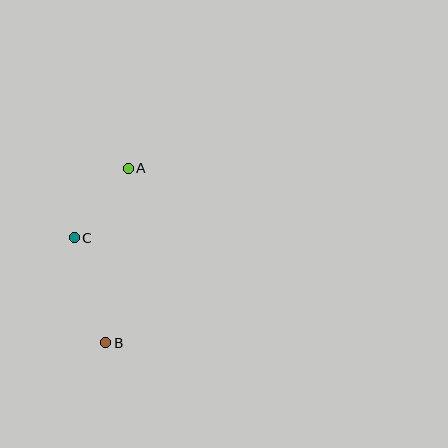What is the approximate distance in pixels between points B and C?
The distance between B and C is approximately 110 pixels.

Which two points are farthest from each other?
Points A and B are farthest from each other.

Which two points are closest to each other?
Points A and C are closest to each other.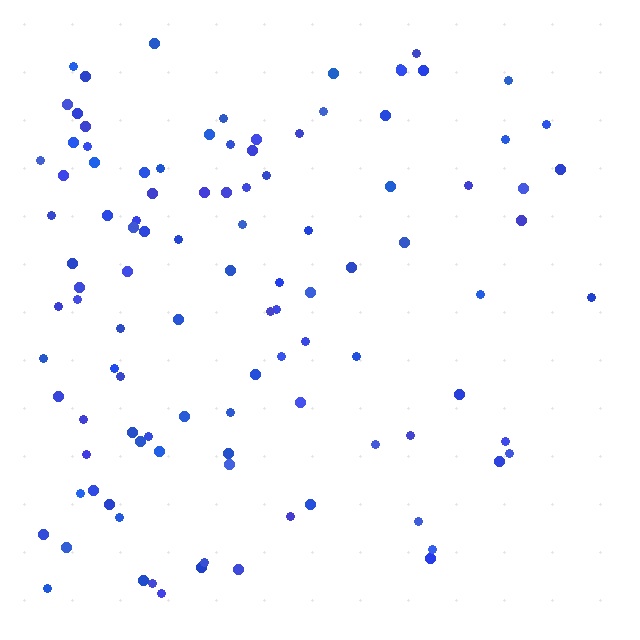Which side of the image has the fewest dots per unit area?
The right.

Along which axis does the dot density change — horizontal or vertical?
Horizontal.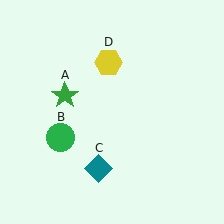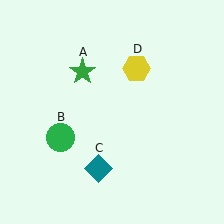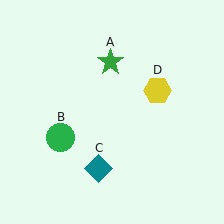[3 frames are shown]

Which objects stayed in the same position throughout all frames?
Green circle (object B) and teal diamond (object C) remained stationary.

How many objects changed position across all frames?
2 objects changed position: green star (object A), yellow hexagon (object D).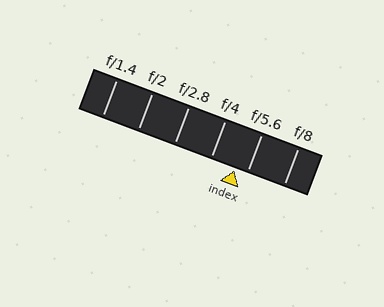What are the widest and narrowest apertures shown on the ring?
The widest aperture shown is f/1.4 and the narrowest is f/8.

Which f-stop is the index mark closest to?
The index mark is closest to f/5.6.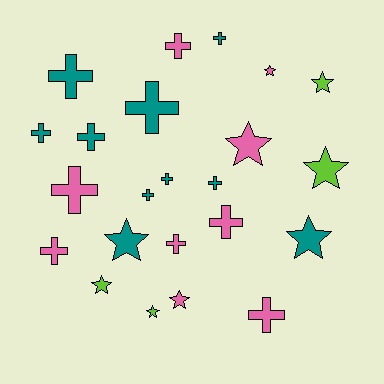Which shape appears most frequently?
Cross, with 14 objects.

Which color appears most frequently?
Teal, with 10 objects.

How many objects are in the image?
There are 23 objects.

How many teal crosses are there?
There are 8 teal crosses.